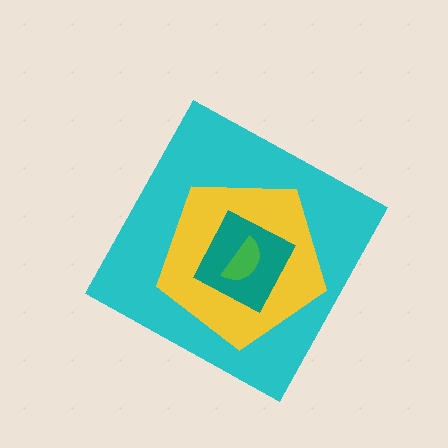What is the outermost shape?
The cyan diamond.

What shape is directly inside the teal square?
The green semicircle.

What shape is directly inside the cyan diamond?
The yellow pentagon.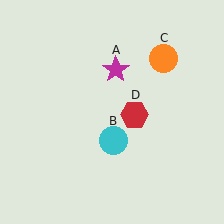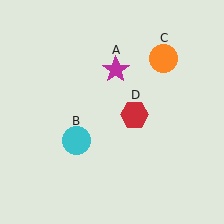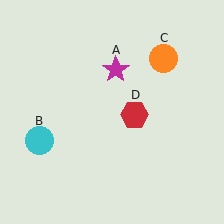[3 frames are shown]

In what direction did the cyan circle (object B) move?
The cyan circle (object B) moved left.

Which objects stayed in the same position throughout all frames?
Magenta star (object A) and orange circle (object C) and red hexagon (object D) remained stationary.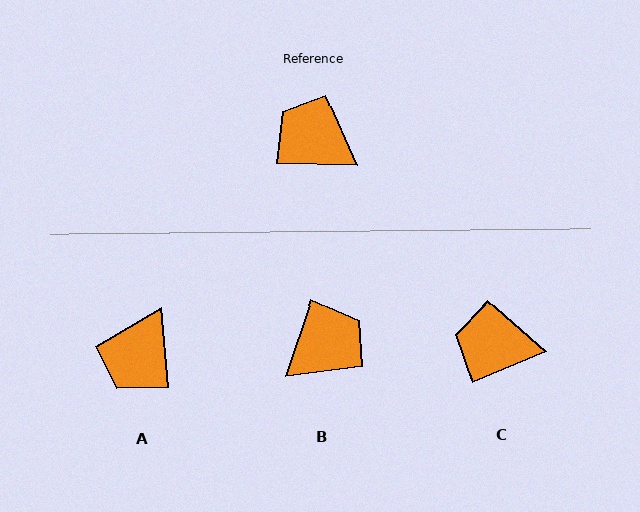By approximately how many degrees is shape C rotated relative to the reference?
Approximately 25 degrees counter-clockwise.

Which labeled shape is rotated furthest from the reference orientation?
B, about 107 degrees away.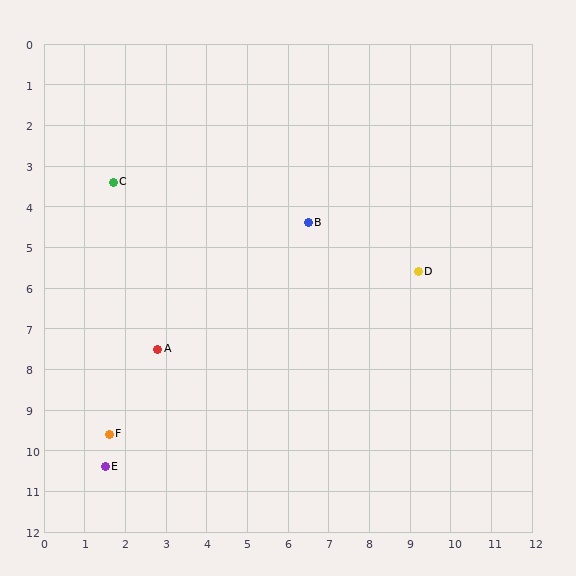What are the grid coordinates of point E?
Point E is at approximately (1.5, 10.4).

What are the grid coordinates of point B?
Point B is at approximately (6.5, 4.4).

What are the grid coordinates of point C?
Point C is at approximately (1.7, 3.4).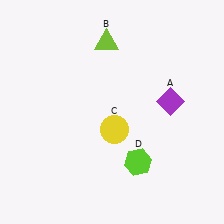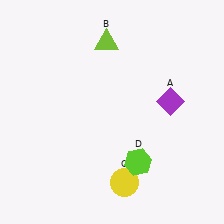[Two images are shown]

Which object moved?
The yellow circle (C) moved down.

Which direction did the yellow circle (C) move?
The yellow circle (C) moved down.